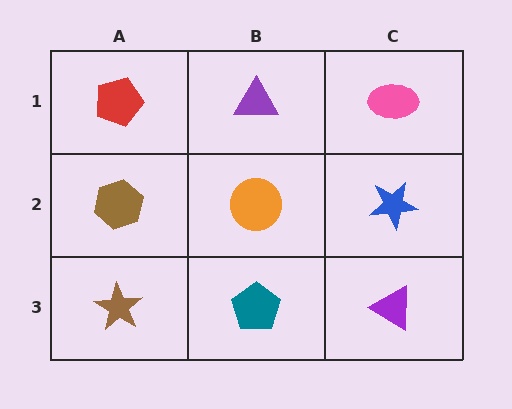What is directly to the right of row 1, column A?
A purple triangle.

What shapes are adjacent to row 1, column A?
A brown hexagon (row 2, column A), a purple triangle (row 1, column B).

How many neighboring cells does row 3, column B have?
3.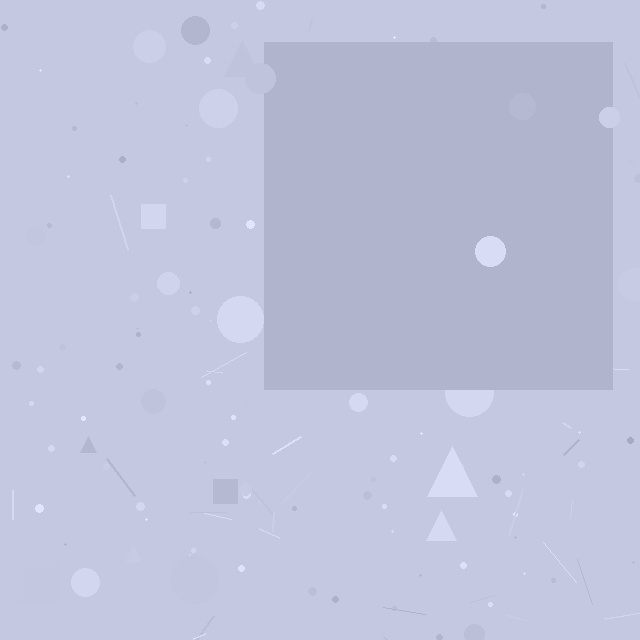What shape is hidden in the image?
A square is hidden in the image.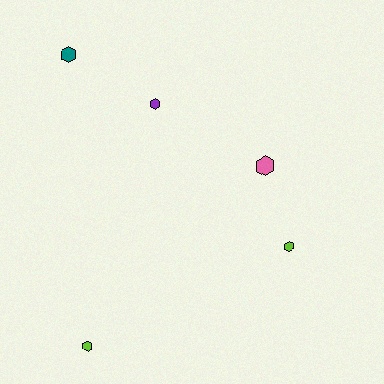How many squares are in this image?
There are no squares.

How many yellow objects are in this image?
There are no yellow objects.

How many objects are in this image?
There are 5 objects.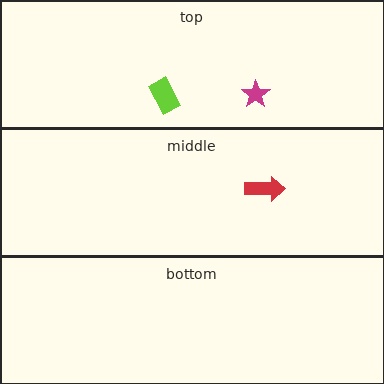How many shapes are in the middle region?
1.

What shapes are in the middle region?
The red arrow.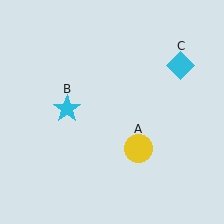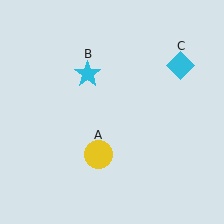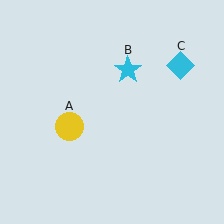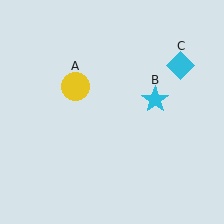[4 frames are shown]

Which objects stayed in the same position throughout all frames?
Cyan diamond (object C) remained stationary.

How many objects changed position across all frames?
2 objects changed position: yellow circle (object A), cyan star (object B).